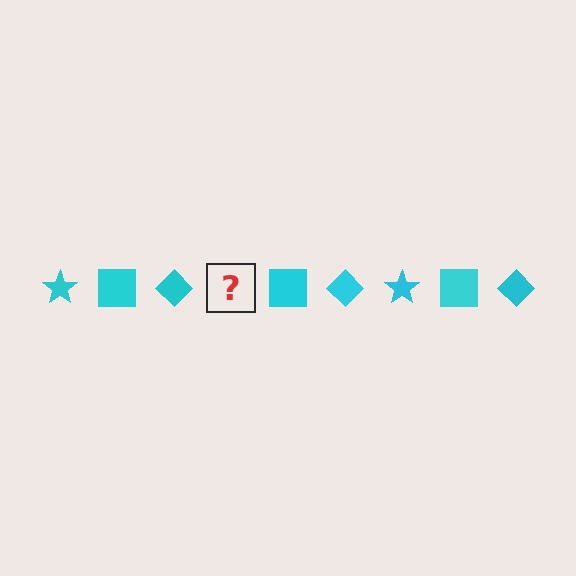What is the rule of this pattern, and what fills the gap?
The rule is that the pattern cycles through star, square, diamond shapes in cyan. The gap should be filled with a cyan star.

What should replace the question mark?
The question mark should be replaced with a cyan star.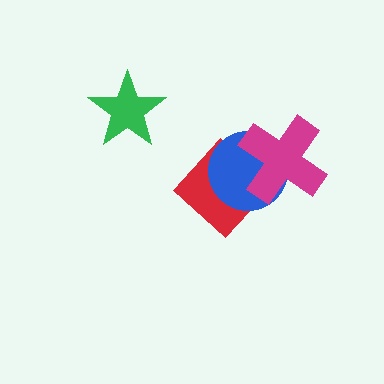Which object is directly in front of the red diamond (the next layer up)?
The blue circle is directly in front of the red diamond.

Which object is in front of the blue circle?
The magenta cross is in front of the blue circle.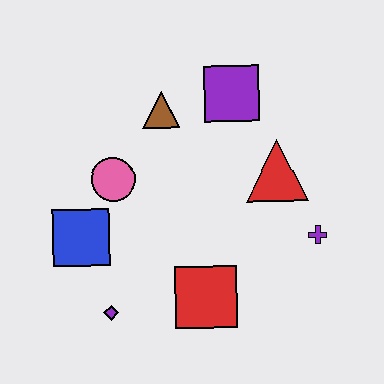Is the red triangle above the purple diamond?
Yes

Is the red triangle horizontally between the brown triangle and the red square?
No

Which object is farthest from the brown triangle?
The purple diamond is farthest from the brown triangle.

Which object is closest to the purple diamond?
The blue square is closest to the purple diamond.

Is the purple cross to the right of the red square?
Yes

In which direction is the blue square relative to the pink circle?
The blue square is below the pink circle.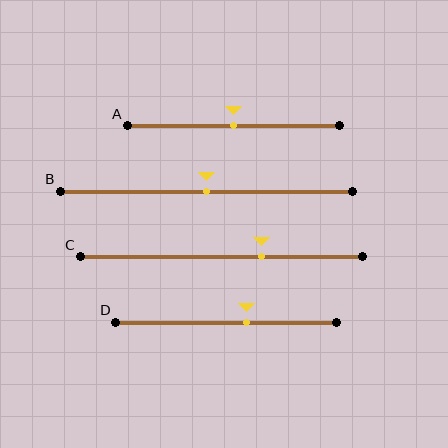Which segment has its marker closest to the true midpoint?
Segment A has its marker closest to the true midpoint.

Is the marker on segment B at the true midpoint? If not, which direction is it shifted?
Yes, the marker on segment B is at the true midpoint.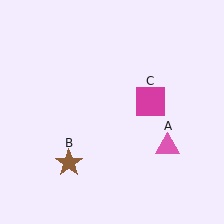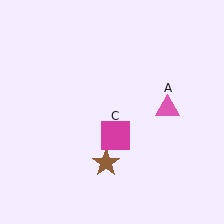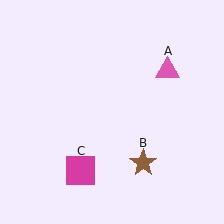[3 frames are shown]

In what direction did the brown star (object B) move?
The brown star (object B) moved right.